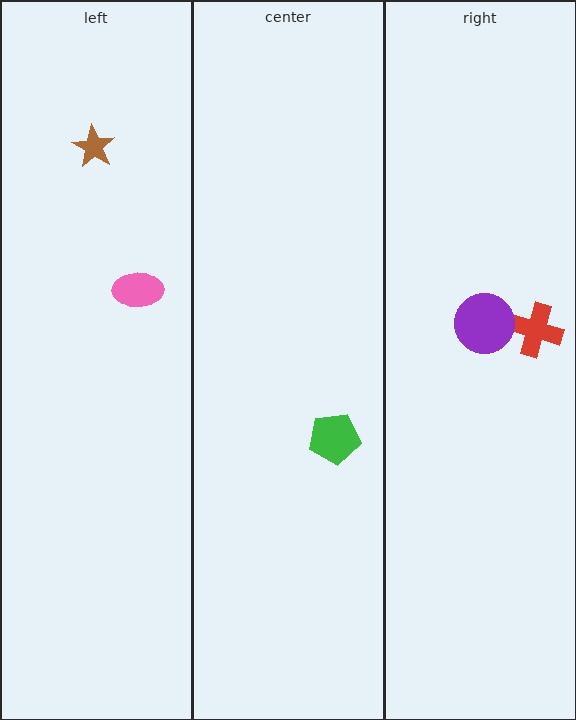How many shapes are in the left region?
2.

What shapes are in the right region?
The red cross, the purple circle.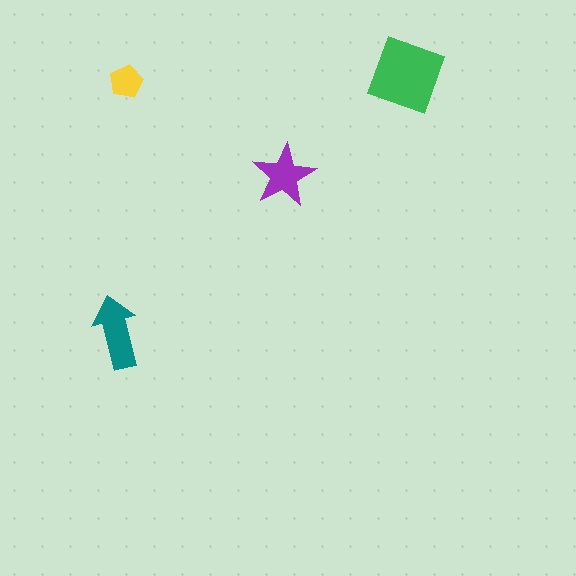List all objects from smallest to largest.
The yellow pentagon, the purple star, the teal arrow, the green square.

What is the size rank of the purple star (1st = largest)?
3rd.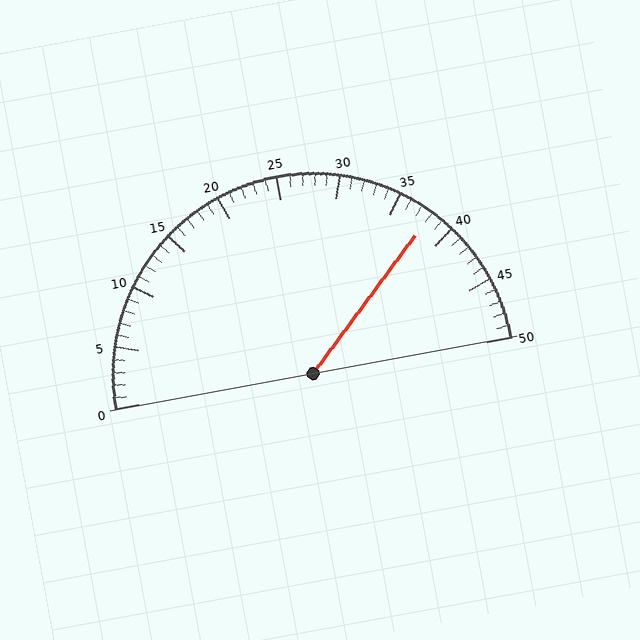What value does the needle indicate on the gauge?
The needle indicates approximately 38.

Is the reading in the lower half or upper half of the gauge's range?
The reading is in the upper half of the range (0 to 50).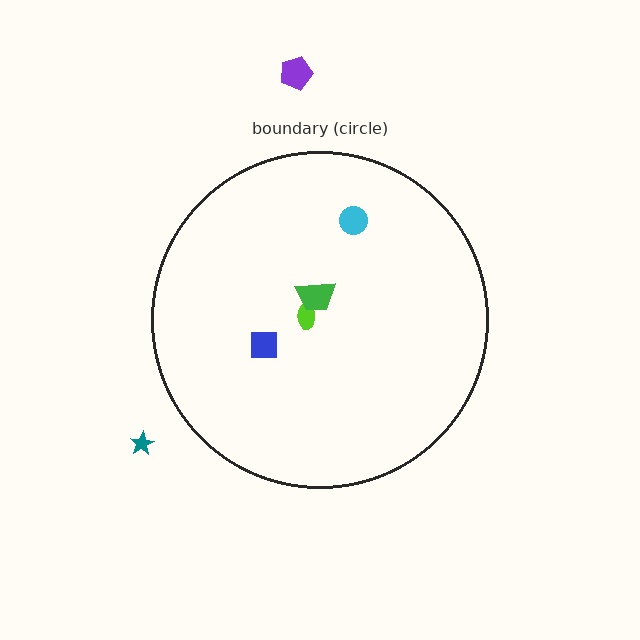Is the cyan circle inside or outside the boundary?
Inside.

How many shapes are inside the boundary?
4 inside, 2 outside.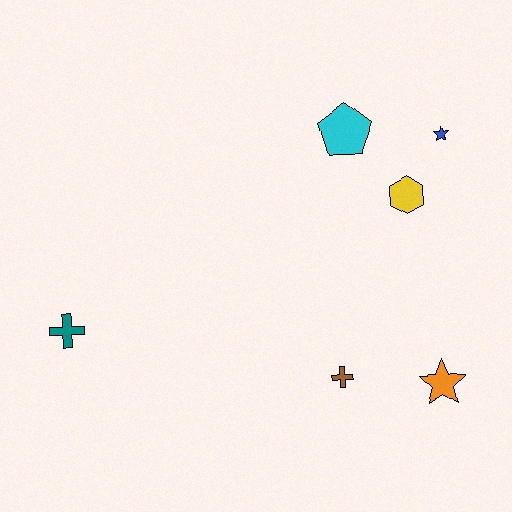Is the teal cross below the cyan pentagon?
Yes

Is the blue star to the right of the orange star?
Yes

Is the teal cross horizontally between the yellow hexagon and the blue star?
No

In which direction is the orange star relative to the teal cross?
The orange star is to the right of the teal cross.